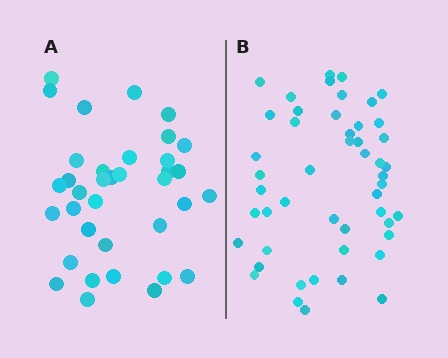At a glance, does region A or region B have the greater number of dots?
Region B (the right region) has more dots.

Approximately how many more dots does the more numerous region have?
Region B has approximately 15 more dots than region A.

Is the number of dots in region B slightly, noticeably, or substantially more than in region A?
Region B has noticeably more, but not dramatically so. The ratio is roughly 1.4 to 1.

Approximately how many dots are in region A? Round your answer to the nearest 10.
About 40 dots. (The exact count is 36, which rounds to 40.)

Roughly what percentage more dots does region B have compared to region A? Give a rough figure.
About 35% more.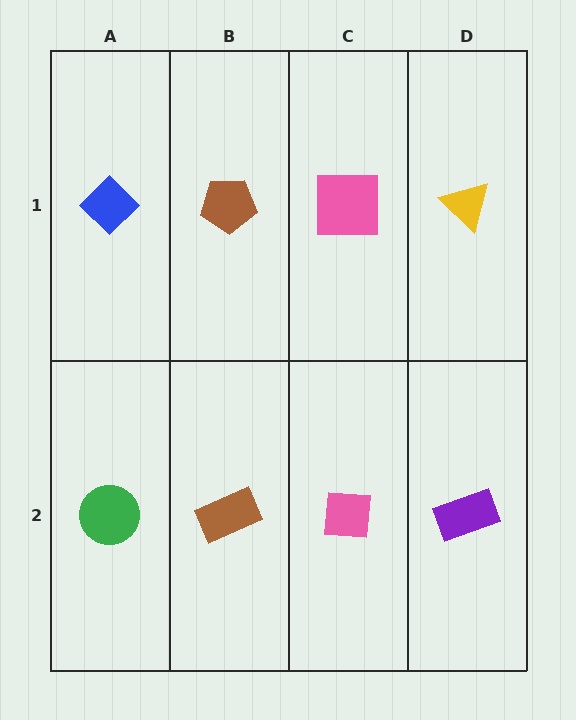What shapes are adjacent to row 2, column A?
A blue diamond (row 1, column A), a brown rectangle (row 2, column B).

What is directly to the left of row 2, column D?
A pink square.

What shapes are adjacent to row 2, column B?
A brown pentagon (row 1, column B), a green circle (row 2, column A), a pink square (row 2, column C).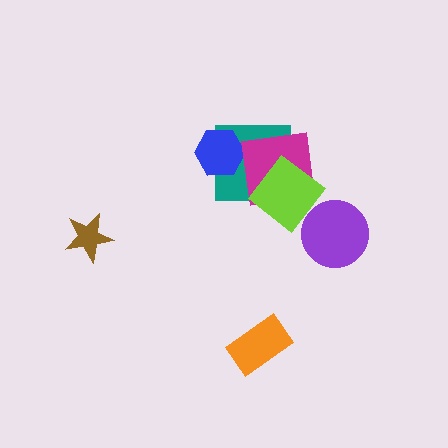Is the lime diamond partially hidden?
Yes, it is partially covered by another shape.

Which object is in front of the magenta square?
The lime diamond is in front of the magenta square.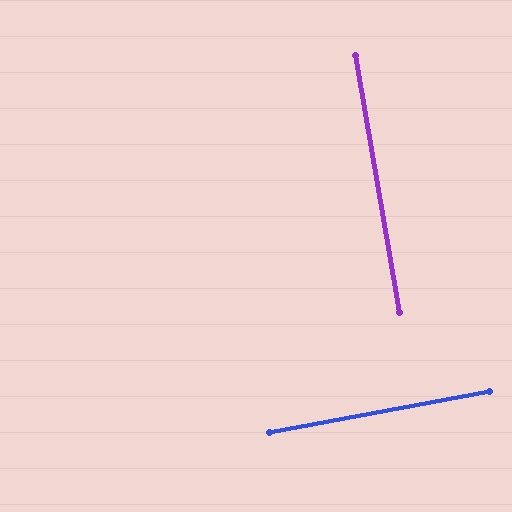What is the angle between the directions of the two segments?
Approximately 89 degrees.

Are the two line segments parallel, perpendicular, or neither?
Perpendicular — they meet at approximately 89°.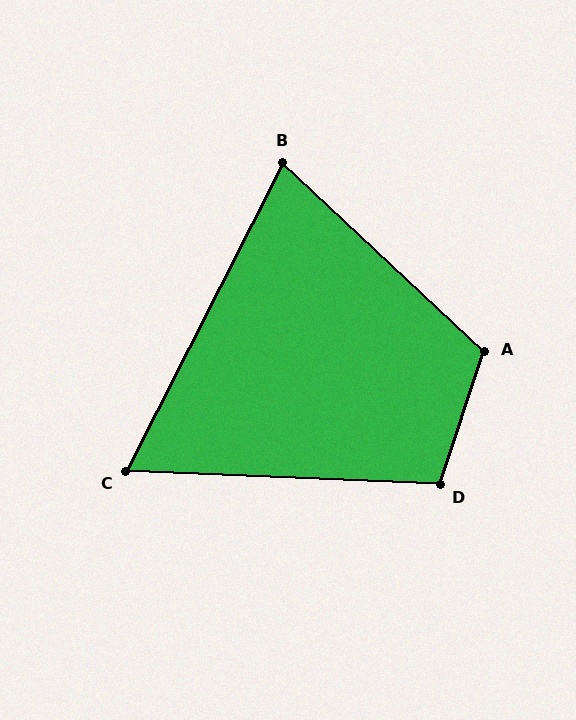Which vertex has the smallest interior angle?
C, at approximately 65 degrees.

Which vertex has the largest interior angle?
A, at approximately 115 degrees.